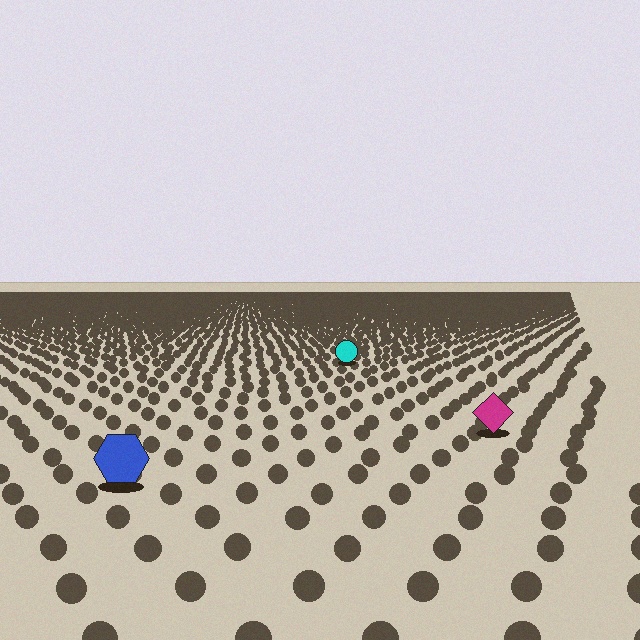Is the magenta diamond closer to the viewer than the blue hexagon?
No. The blue hexagon is closer — you can tell from the texture gradient: the ground texture is coarser near it.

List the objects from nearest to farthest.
From nearest to farthest: the blue hexagon, the magenta diamond, the cyan circle.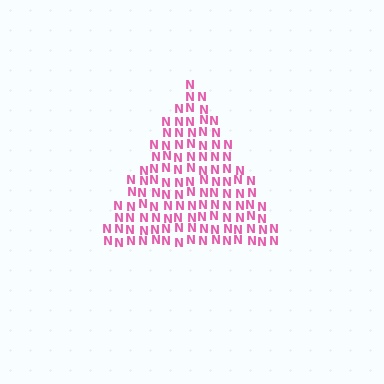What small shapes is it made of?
It is made of small letter N's.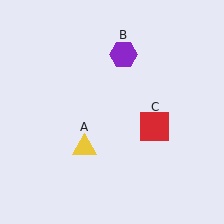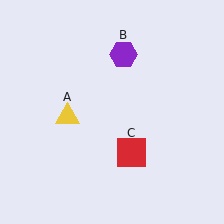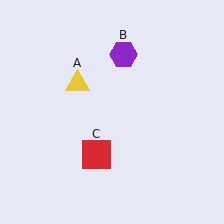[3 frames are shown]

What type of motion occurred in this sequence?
The yellow triangle (object A), red square (object C) rotated clockwise around the center of the scene.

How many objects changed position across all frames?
2 objects changed position: yellow triangle (object A), red square (object C).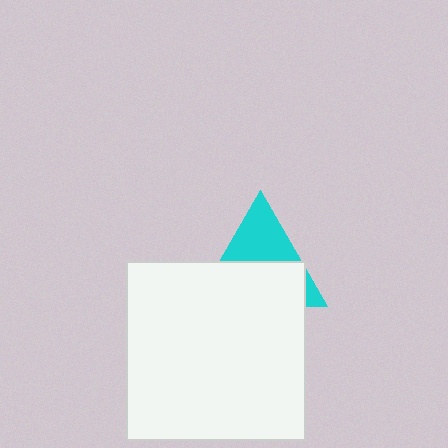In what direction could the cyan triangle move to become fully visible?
The cyan triangle could move up. That would shift it out from behind the white square entirely.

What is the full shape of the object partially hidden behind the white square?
The partially hidden object is a cyan triangle.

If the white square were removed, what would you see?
You would see the complete cyan triangle.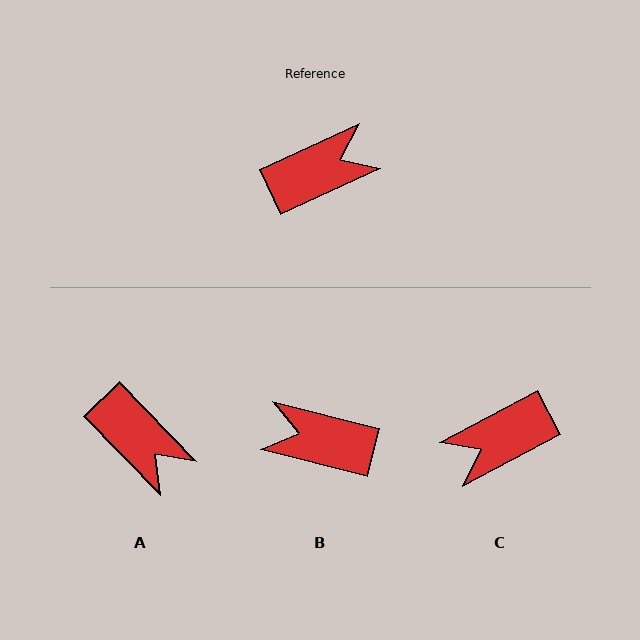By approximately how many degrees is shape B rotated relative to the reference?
Approximately 141 degrees counter-clockwise.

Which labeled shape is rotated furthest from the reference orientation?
C, about 177 degrees away.